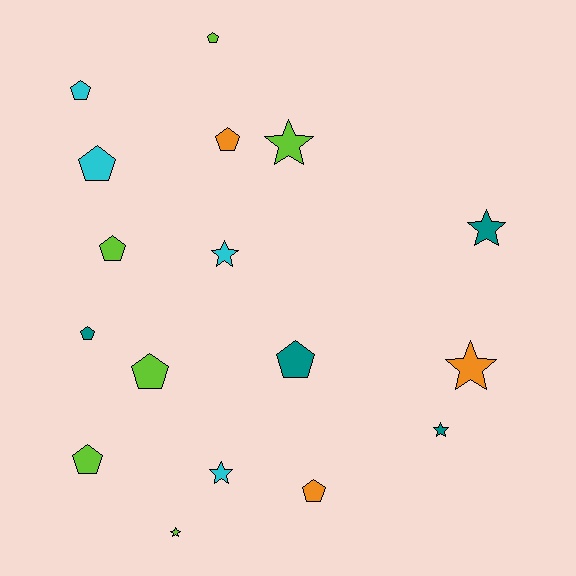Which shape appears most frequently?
Pentagon, with 10 objects.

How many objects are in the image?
There are 17 objects.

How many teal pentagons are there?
There are 2 teal pentagons.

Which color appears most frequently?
Lime, with 6 objects.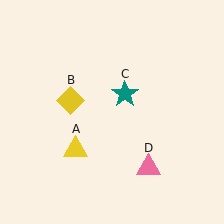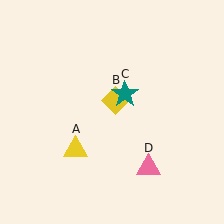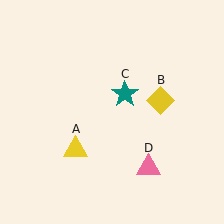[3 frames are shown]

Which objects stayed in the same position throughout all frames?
Yellow triangle (object A) and teal star (object C) and pink triangle (object D) remained stationary.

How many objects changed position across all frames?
1 object changed position: yellow diamond (object B).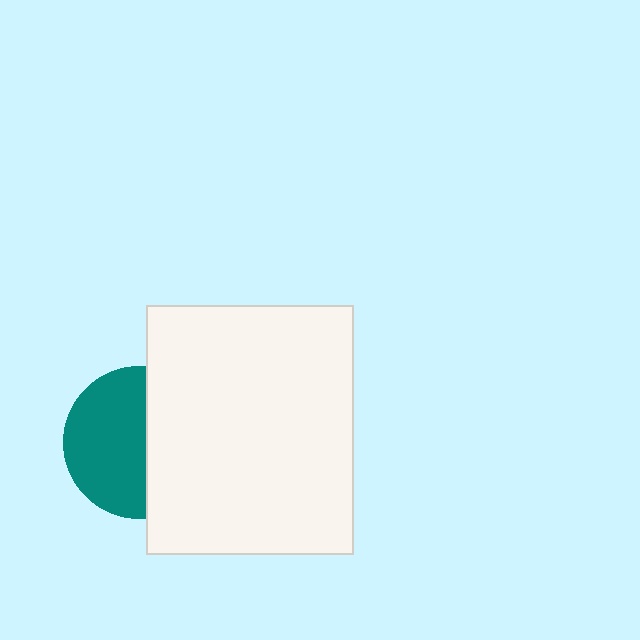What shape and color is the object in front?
The object in front is a white rectangle.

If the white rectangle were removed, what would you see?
You would see the complete teal circle.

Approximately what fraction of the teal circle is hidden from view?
Roughly 45% of the teal circle is hidden behind the white rectangle.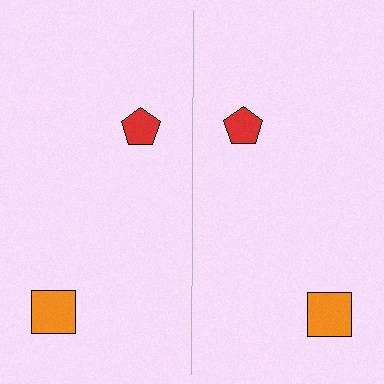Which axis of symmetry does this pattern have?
The pattern has a vertical axis of symmetry running through the center of the image.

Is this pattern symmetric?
Yes, this pattern has bilateral (reflection) symmetry.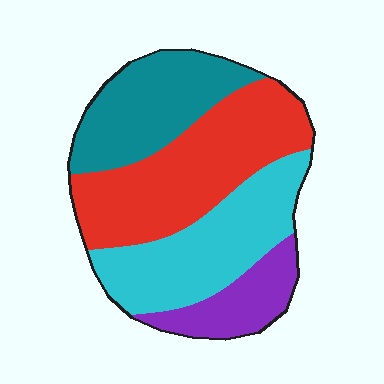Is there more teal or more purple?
Teal.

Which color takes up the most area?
Red, at roughly 35%.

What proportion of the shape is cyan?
Cyan covers 28% of the shape.